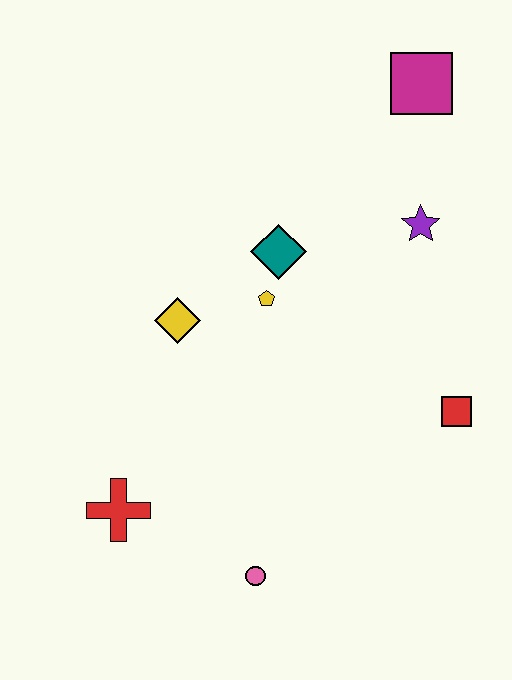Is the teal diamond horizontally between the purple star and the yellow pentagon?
Yes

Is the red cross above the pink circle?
Yes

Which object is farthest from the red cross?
The magenta square is farthest from the red cross.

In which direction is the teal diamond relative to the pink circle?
The teal diamond is above the pink circle.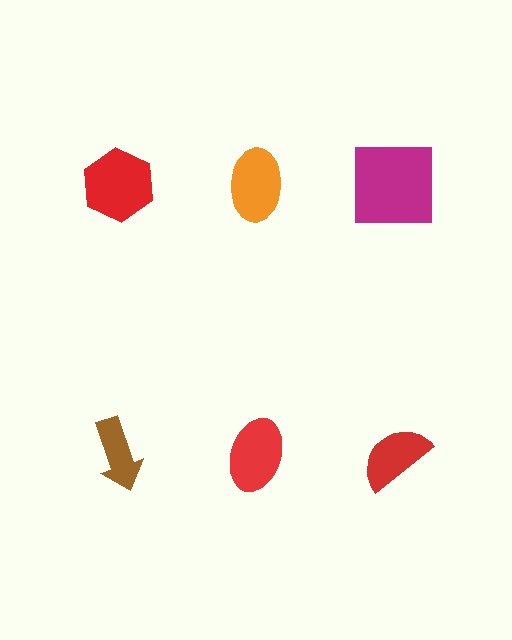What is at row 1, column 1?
A red hexagon.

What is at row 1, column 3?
A magenta square.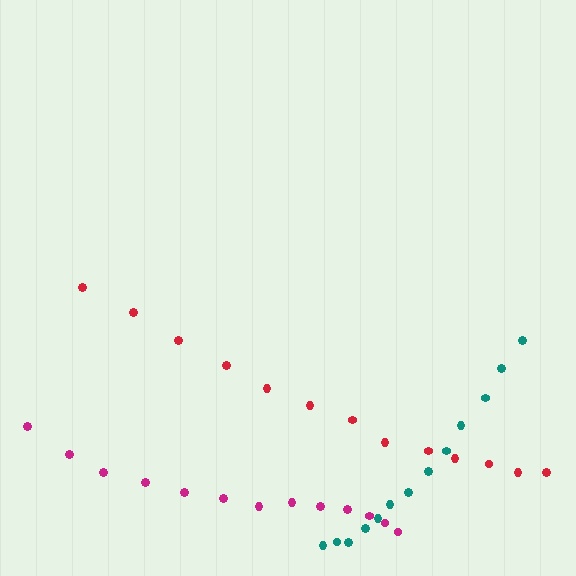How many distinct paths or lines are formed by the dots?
There are 3 distinct paths.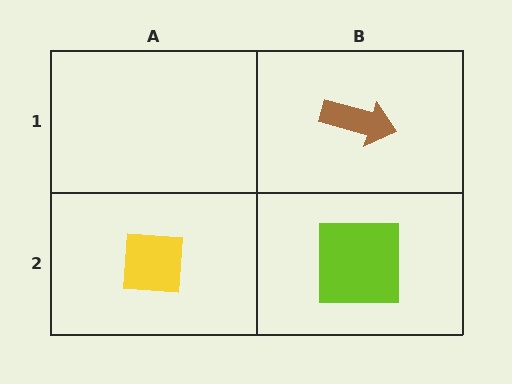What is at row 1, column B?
A brown arrow.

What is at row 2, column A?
A yellow square.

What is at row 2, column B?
A lime square.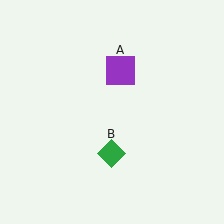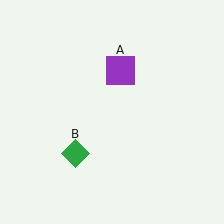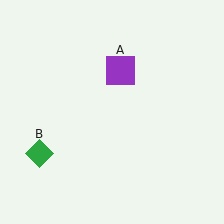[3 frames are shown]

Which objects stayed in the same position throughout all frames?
Purple square (object A) remained stationary.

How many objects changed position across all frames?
1 object changed position: green diamond (object B).